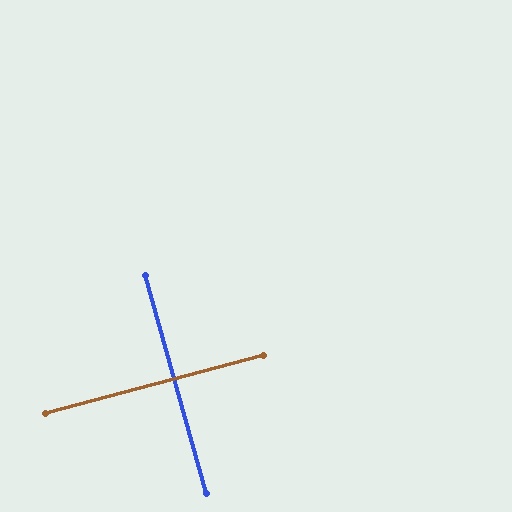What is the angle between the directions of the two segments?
Approximately 89 degrees.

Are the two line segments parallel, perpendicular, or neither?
Perpendicular — they meet at approximately 89°.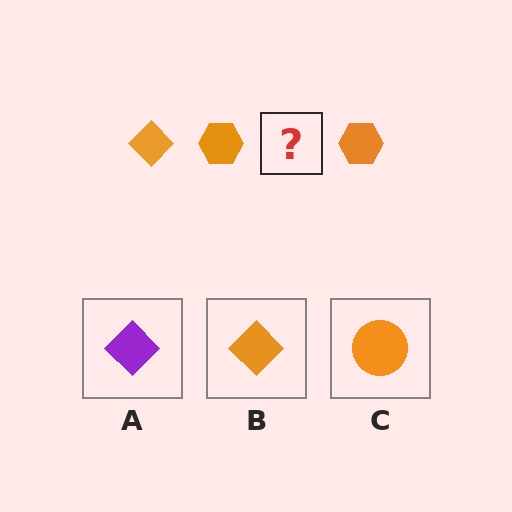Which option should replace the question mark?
Option B.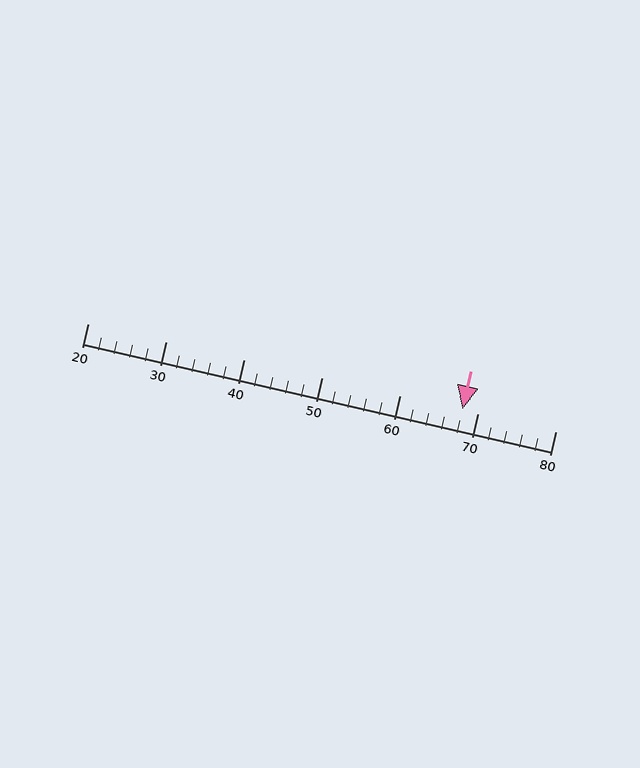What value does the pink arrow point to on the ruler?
The pink arrow points to approximately 68.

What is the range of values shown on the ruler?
The ruler shows values from 20 to 80.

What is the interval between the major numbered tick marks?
The major tick marks are spaced 10 units apart.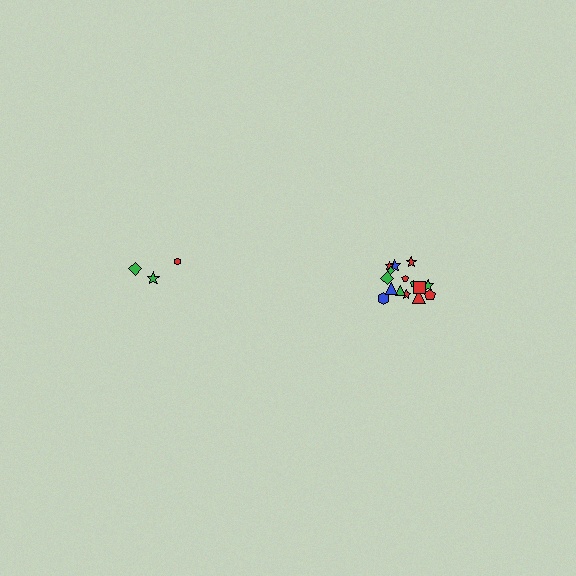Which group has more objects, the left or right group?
The right group.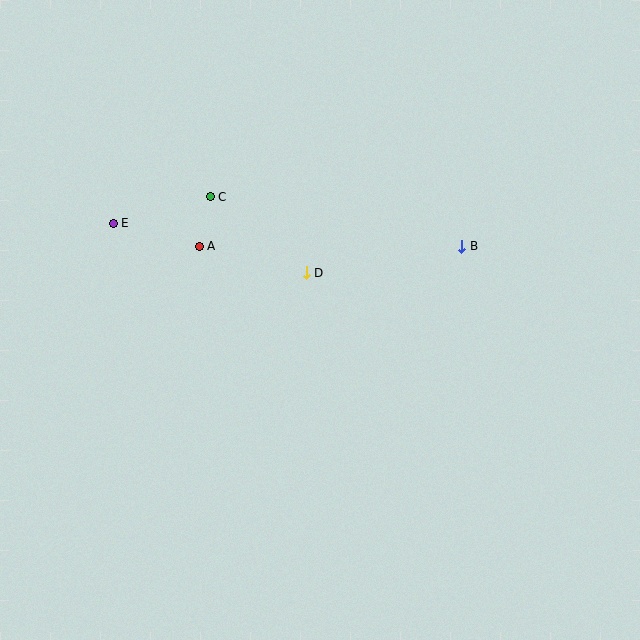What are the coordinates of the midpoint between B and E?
The midpoint between B and E is at (287, 235).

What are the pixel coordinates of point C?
Point C is at (210, 197).